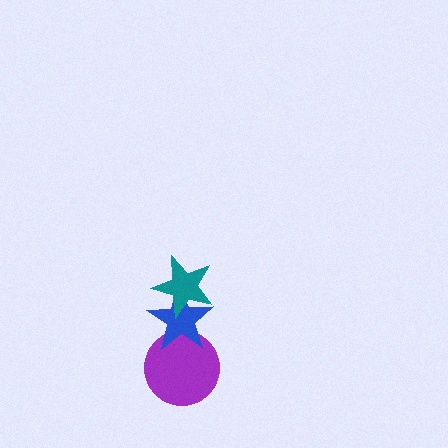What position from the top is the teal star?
The teal star is 1st from the top.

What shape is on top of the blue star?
The teal star is on top of the blue star.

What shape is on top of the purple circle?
The blue star is on top of the purple circle.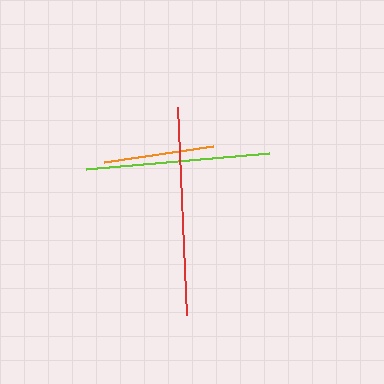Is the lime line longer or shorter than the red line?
The red line is longer than the lime line.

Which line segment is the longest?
The red line is the longest at approximately 209 pixels.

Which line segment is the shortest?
The orange line is the shortest at approximately 110 pixels.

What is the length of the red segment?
The red segment is approximately 209 pixels long.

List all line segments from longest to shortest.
From longest to shortest: red, lime, orange.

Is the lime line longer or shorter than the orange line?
The lime line is longer than the orange line.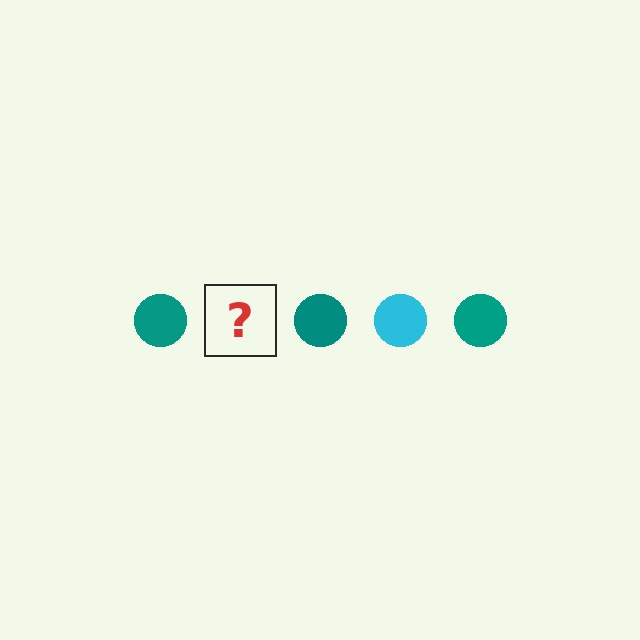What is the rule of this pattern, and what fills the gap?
The rule is that the pattern cycles through teal, cyan circles. The gap should be filled with a cyan circle.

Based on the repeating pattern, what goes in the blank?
The blank should be a cyan circle.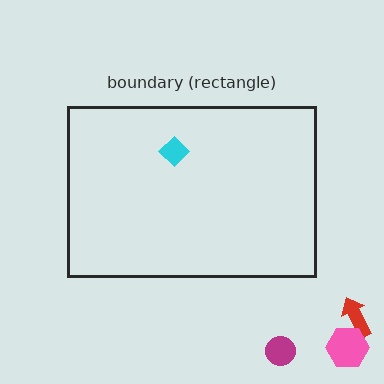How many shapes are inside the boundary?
1 inside, 3 outside.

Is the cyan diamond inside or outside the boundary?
Inside.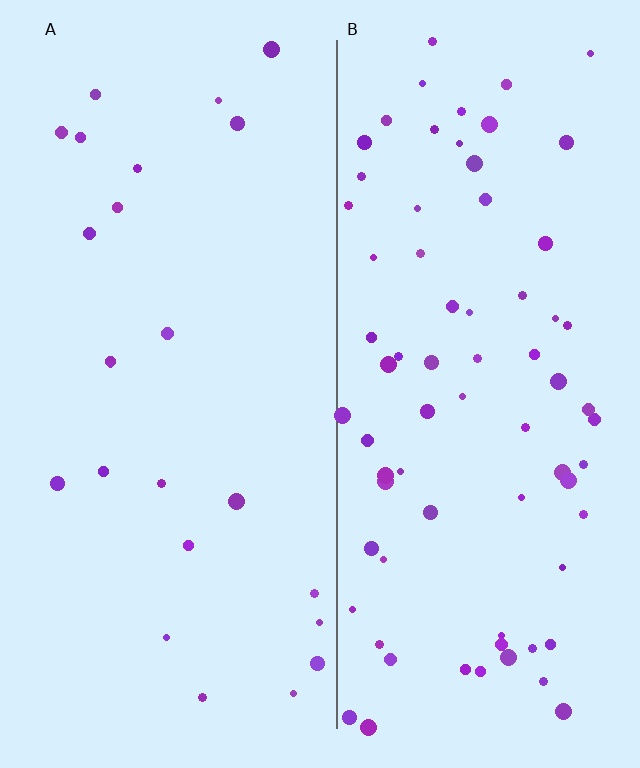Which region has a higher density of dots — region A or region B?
B (the right).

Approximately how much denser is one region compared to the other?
Approximately 3.1× — region B over region A.